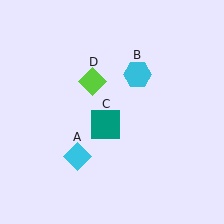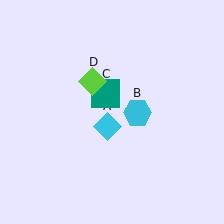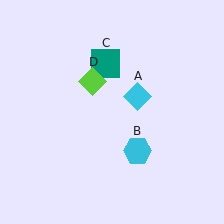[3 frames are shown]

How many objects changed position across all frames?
3 objects changed position: cyan diamond (object A), cyan hexagon (object B), teal square (object C).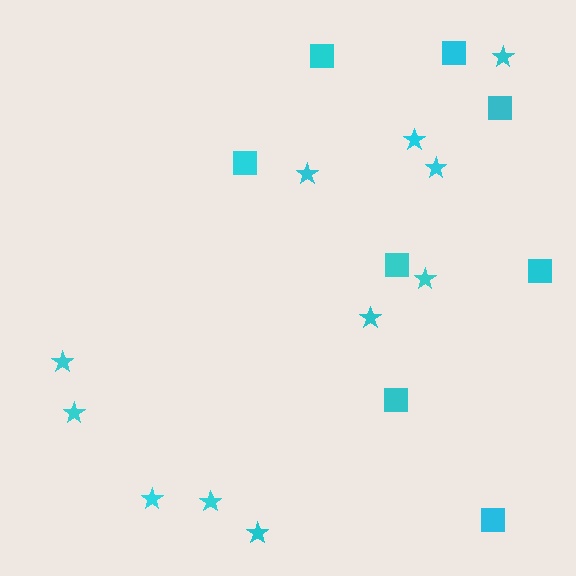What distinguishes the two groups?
There are 2 groups: one group of stars (11) and one group of squares (8).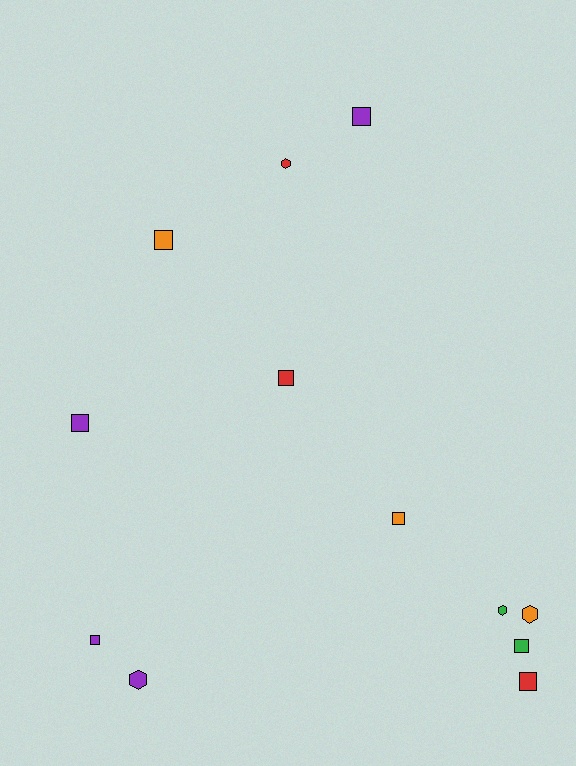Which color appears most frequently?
Purple, with 4 objects.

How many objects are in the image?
There are 12 objects.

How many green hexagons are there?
There is 1 green hexagon.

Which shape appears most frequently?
Square, with 8 objects.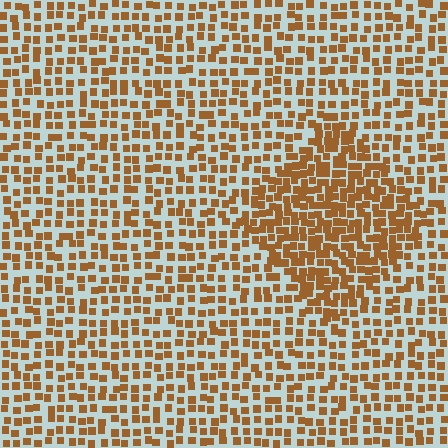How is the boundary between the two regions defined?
The boundary is defined by a change in element density (approximately 1.8x ratio). All elements are the same color, size, and shape.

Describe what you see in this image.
The image contains small brown elements arranged at two different densities. A diamond-shaped region is visible where the elements are more densely packed than the surrounding area.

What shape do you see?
I see a diamond.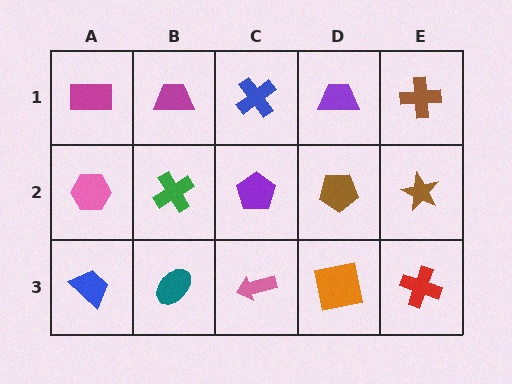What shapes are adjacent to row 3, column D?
A brown pentagon (row 2, column D), a pink arrow (row 3, column C), a red cross (row 3, column E).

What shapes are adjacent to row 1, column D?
A brown pentagon (row 2, column D), a blue cross (row 1, column C), a brown cross (row 1, column E).